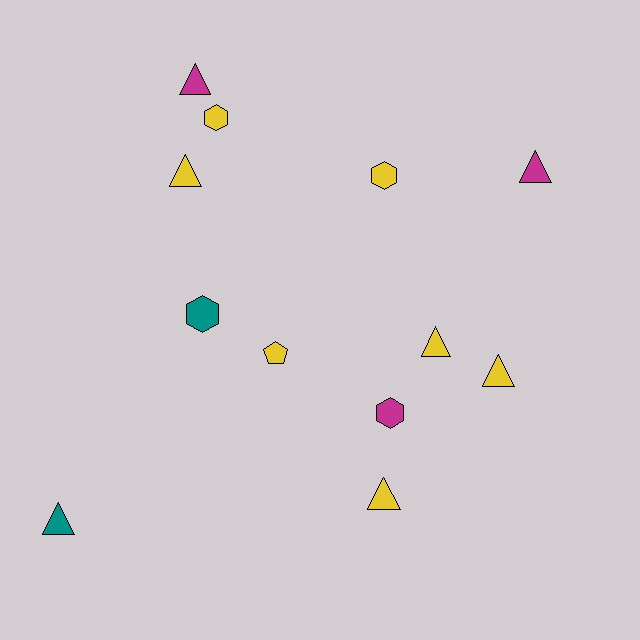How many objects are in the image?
There are 12 objects.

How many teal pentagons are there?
There are no teal pentagons.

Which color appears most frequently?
Yellow, with 7 objects.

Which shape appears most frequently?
Triangle, with 7 objects.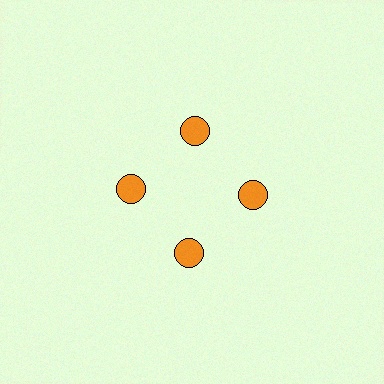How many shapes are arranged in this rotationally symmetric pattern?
There are 4 shapes, arranged in 4 groups of 1.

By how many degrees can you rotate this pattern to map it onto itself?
The pattern maps onto itself every 90 degrees of rotation.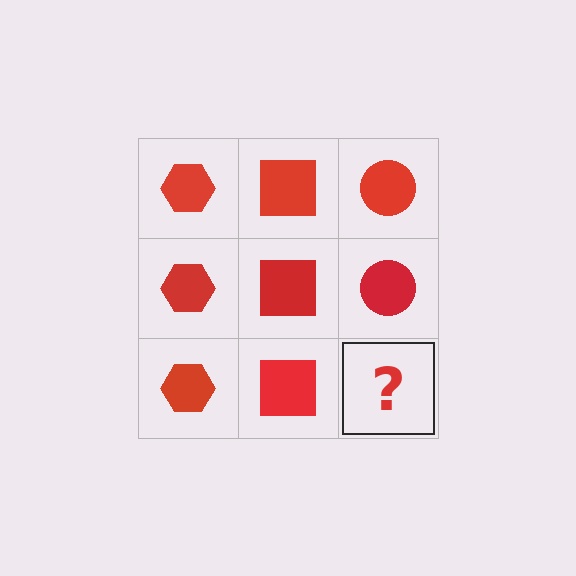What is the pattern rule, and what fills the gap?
The rule is that each column has a consistent shape. The gap should be filled with a red circle.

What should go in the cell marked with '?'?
The missing cell should contain a red circle.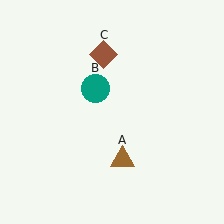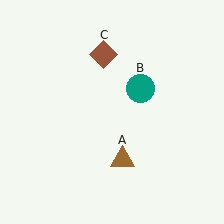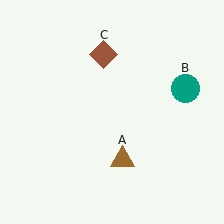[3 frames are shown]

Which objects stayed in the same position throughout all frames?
Brown triangle (object A) and brown diamond (object C) remained stationary.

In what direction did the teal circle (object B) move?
The teal circle (object B) moved right.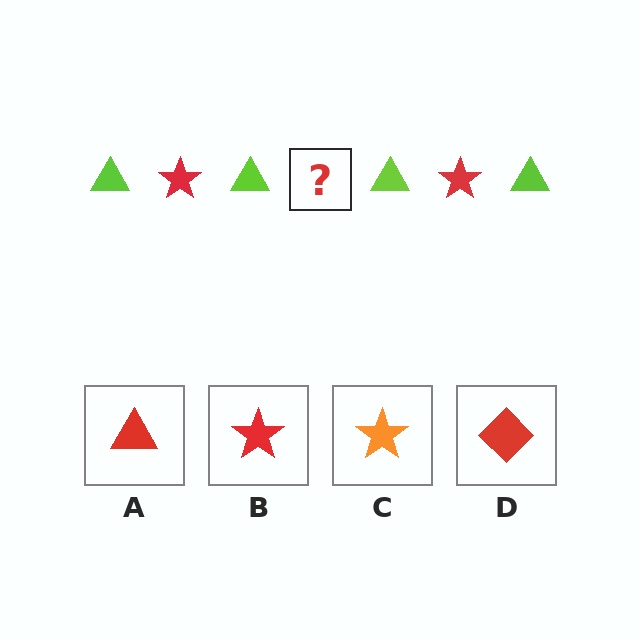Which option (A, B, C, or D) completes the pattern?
B.